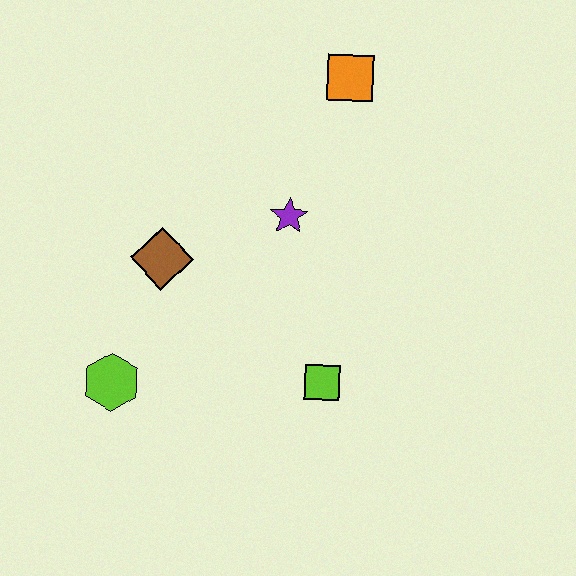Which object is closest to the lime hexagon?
The brown diamond is closest to the lime hexagon.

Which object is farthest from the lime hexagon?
The orange square is farthest from the lime hexagon.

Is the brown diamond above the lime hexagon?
Yes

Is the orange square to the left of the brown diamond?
No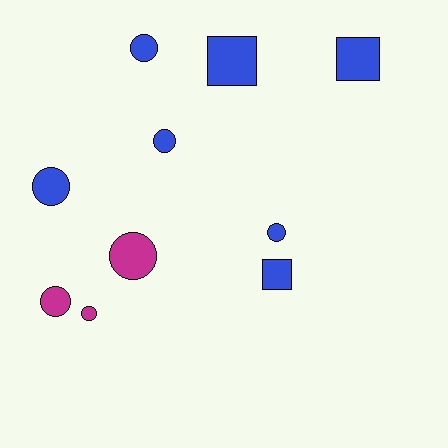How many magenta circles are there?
There are 3 magenta circles.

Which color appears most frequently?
Blue, with 7 objects.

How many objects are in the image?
There are 10 objects.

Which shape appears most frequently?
Circle, with 7 objects.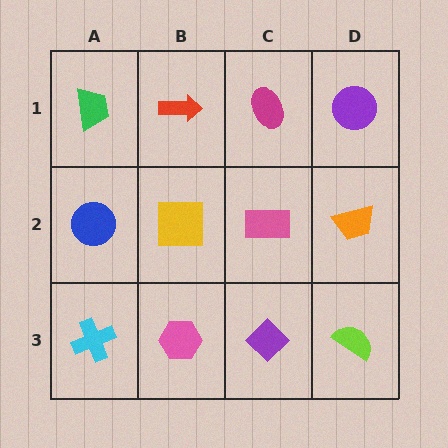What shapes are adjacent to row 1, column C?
A pink rectangle (row 2, column C), a red arrow (row 1, column B), a purple circle (row 1, column D).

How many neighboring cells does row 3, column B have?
3.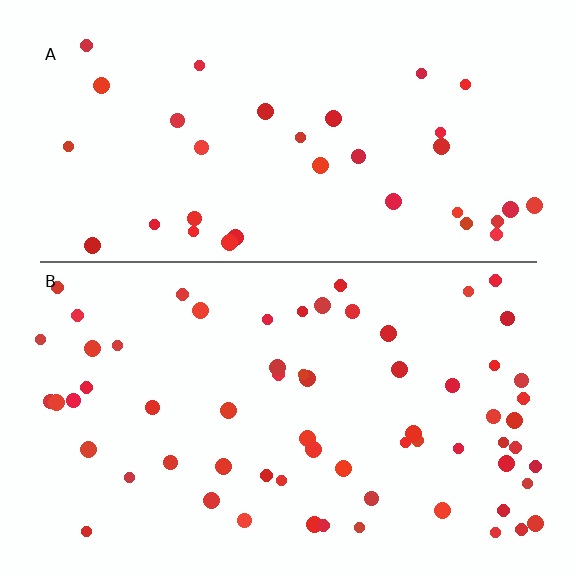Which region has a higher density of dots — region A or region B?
B (the bottom).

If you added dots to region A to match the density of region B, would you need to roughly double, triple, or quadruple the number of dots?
Approximately double.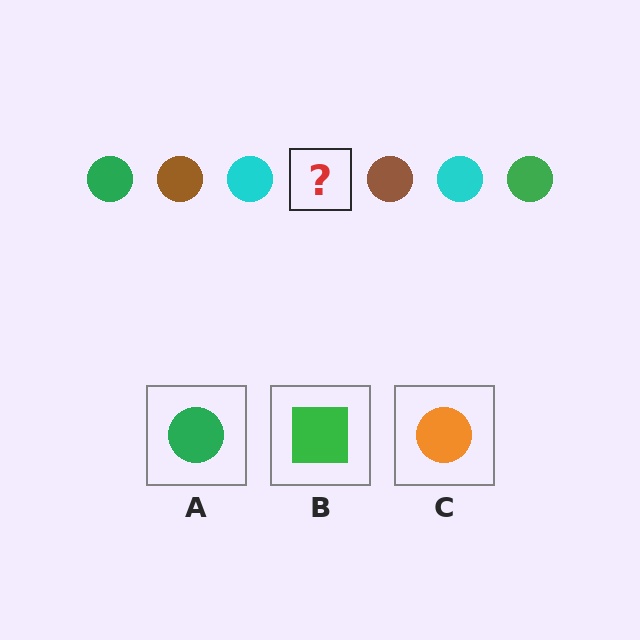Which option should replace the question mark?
Option A.